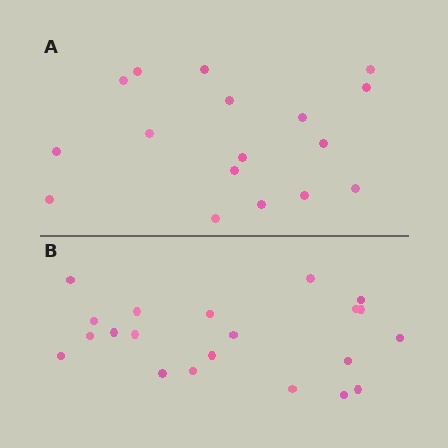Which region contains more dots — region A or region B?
Region B (the bottom region) has more dots.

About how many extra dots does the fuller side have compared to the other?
Region B has about 4 more dots than region A.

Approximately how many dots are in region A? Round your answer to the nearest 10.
About 20 dots. (The exact count is 17, which rounds to 20.)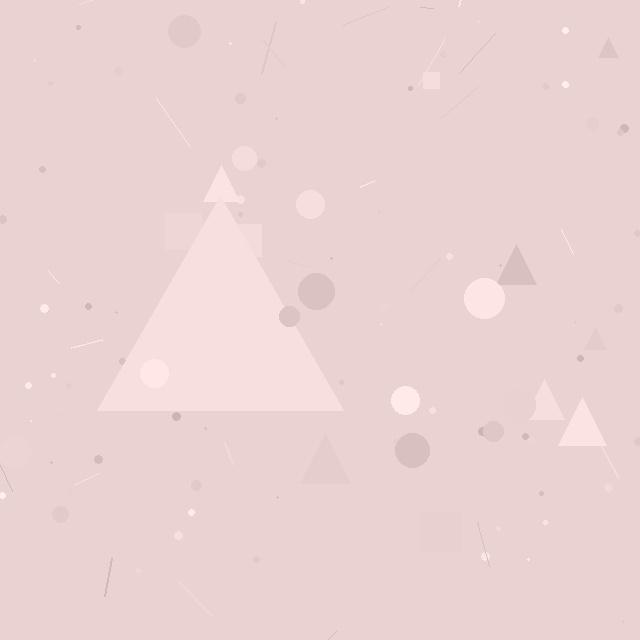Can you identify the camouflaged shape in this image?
The camouflaged shape is a triangle.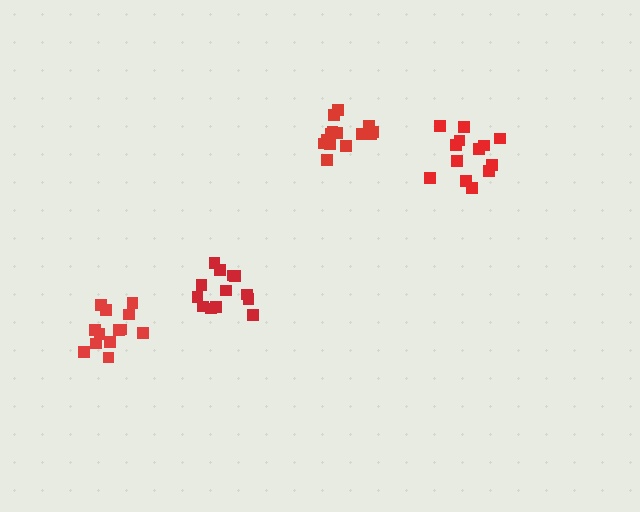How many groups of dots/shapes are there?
There are 4 groups.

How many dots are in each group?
Group 1: 14 dots, Group 2: 13 dots, Group 3: 13 dots, Group 4: 13 dots (53 total).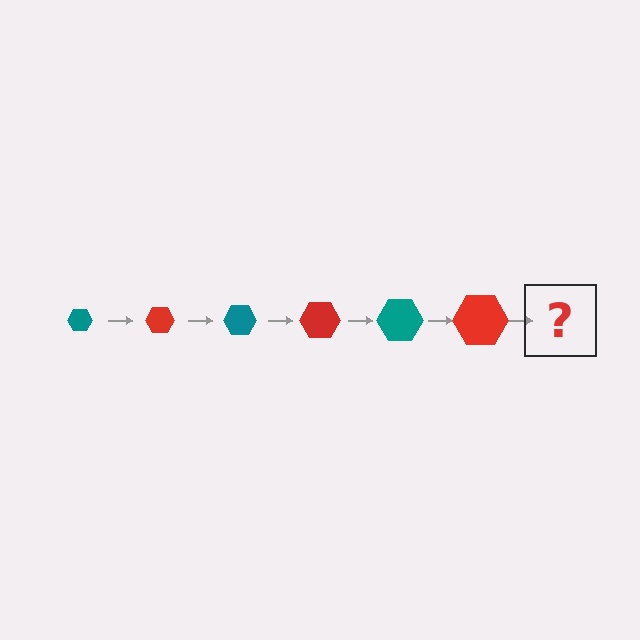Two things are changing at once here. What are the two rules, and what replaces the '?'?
The two rules are that the hexagon grows larger each step and the color cycles through teal and red. The '?' should be a teal hexagon, larger than the previous one.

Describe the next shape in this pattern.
It should be a teal hexagon, larger than the previous one.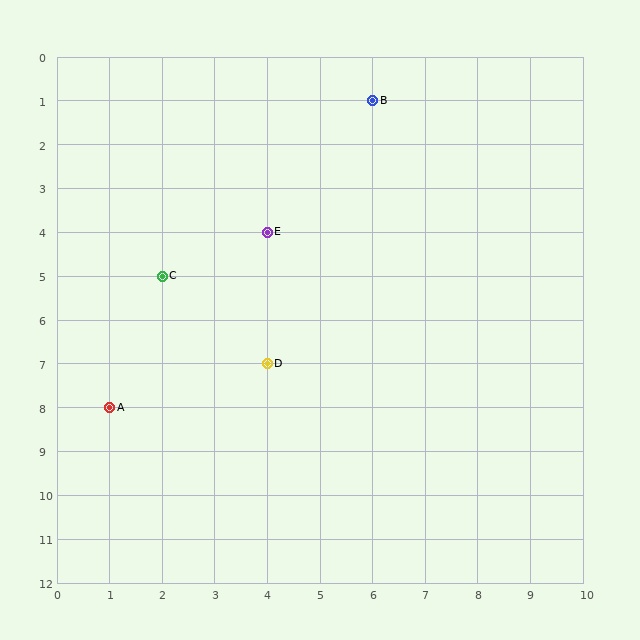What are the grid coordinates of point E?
Point E is at grid coordinates (4, 4).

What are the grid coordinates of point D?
Point D is at grid coordinates (4, 7).